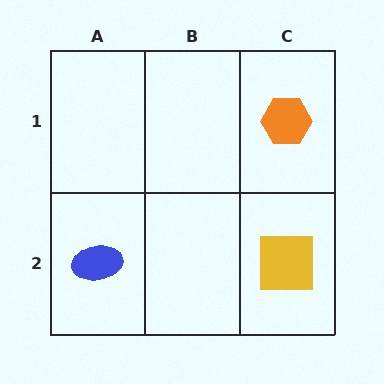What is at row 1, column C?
An orange hexagon.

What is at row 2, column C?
A yellow square.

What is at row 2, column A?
A blue ellipse.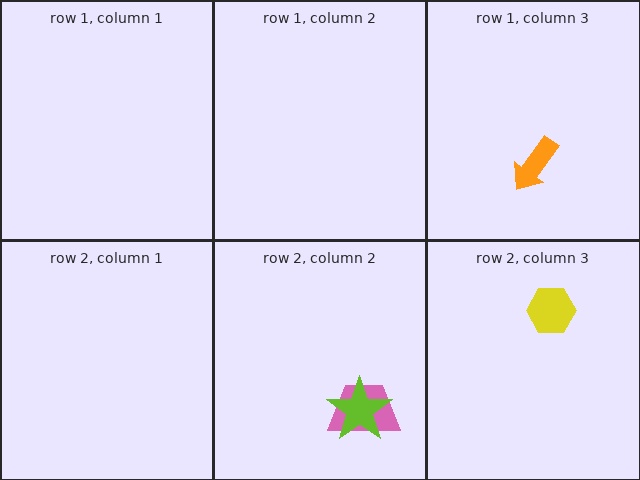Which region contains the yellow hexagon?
The row 2, column 3 region.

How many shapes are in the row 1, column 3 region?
1.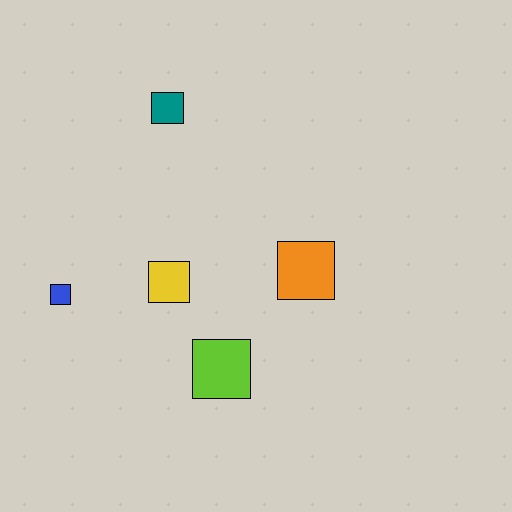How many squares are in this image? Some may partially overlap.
There are 5 squares.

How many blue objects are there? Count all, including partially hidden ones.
There is 1 blue object.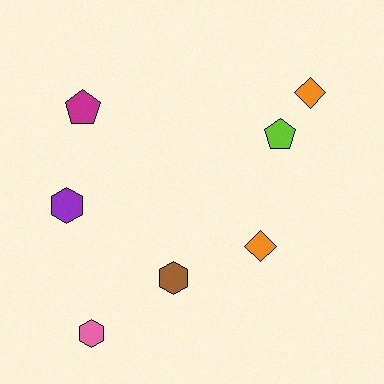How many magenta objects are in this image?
There is 1 magenta object.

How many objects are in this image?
There are 7 objects.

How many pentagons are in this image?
There are 2 pentagons.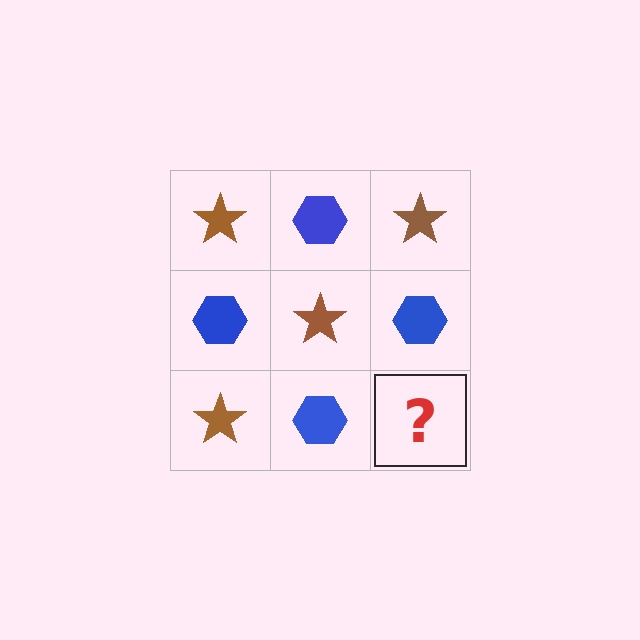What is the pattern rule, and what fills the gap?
The rule is that it alternates brown star and blue hexagon in a checkerboard pattern. The gap should be filled with a brown star.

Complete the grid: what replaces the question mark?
The question mark should be replaced with a brown star.